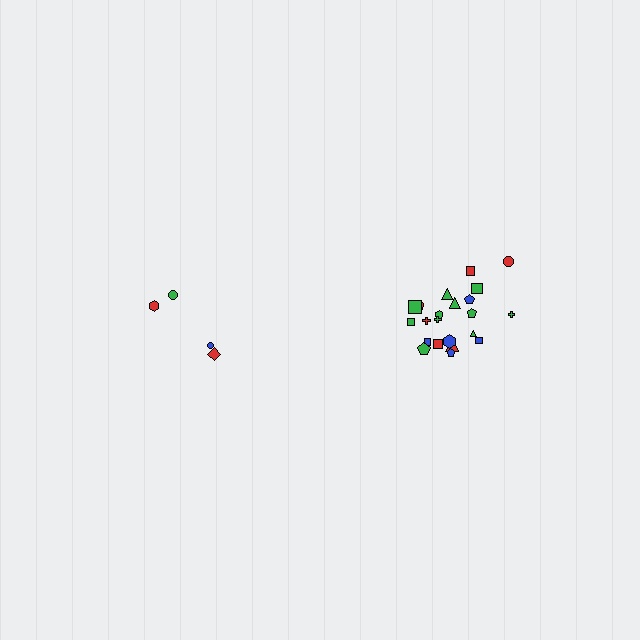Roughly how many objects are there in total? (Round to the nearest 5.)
Roughly 25 objects in total.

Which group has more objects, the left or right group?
The right group.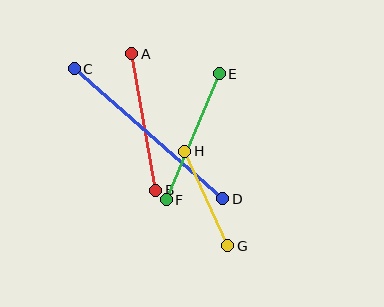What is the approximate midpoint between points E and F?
The midpoint is at approximately (193, 137) pixels.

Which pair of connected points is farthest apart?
Points C and D are farthest apart.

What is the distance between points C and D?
The distance is approximately 197 pixels.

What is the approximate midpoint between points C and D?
The midpoint is at approximately (149, 134) pixels.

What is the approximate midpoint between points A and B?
The midpoint is at approximately (144, 122) pixels.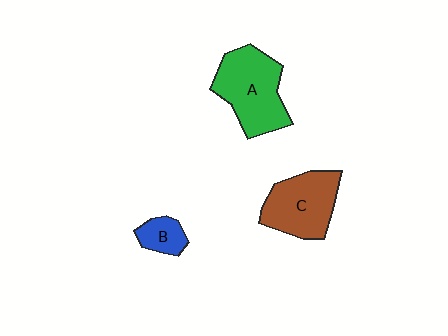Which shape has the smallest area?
Shape B (blue).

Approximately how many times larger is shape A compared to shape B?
Approximately 3.1 times.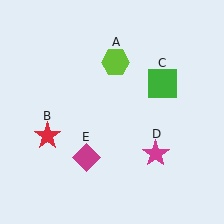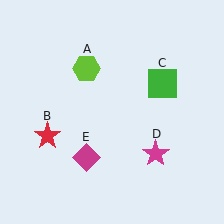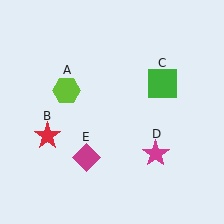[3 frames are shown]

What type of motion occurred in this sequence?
The lime hexagon (object A) rotated counterclockwise around the center of the scene.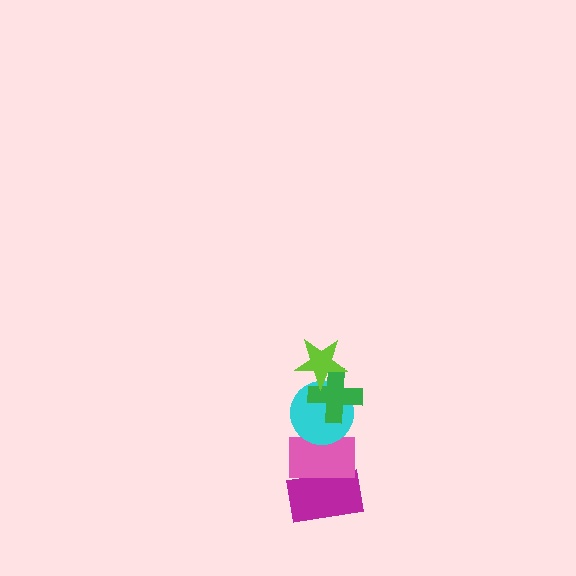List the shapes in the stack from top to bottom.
From top to bottom: the lime star, the green cross, the cyan circle, the pink rectangle, the magenta rectangle.